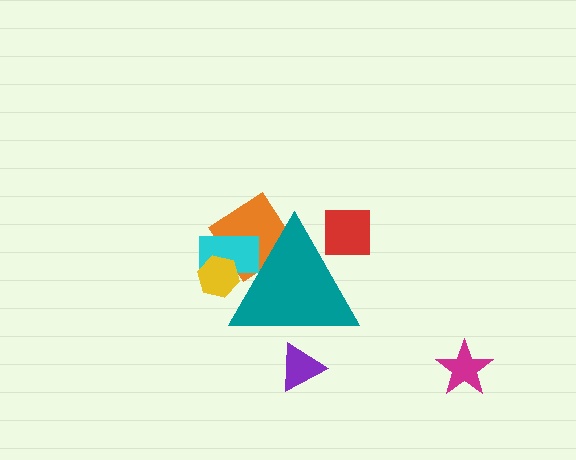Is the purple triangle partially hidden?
Yes, the purple triangle is partially hidden behind the teal triangle.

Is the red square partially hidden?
Yes, the red square is partially hidden behind the teal triangle.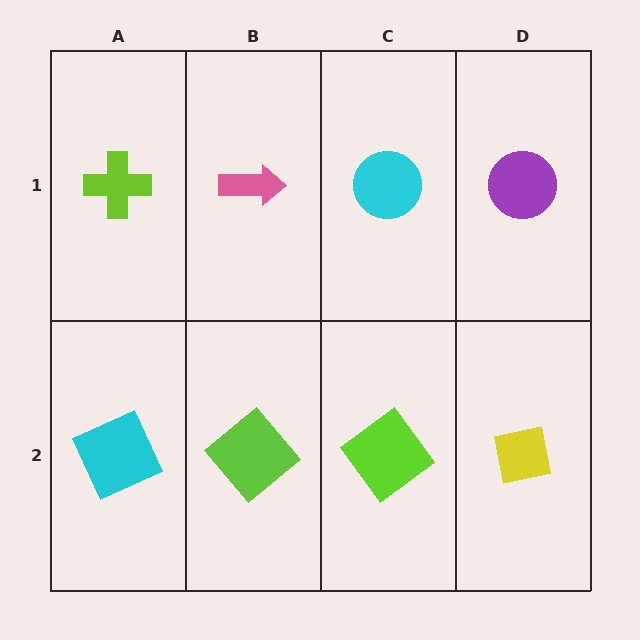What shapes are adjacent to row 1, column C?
A lime diamond (row 2, column C), a pink arrow (row 1, column B), a purple circle (row 1, column D).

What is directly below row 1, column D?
A yellow square.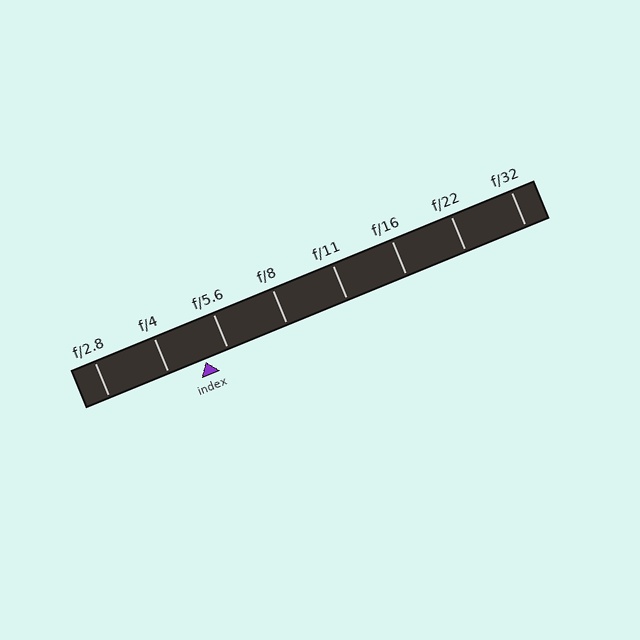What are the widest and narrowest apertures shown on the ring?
The widest aperture shown is f/2.8 and the narrowest is f/32.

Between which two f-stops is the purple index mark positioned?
The index mark is between f/4 and f/5.6.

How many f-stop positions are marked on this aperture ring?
There are 8 f-stop positions marked.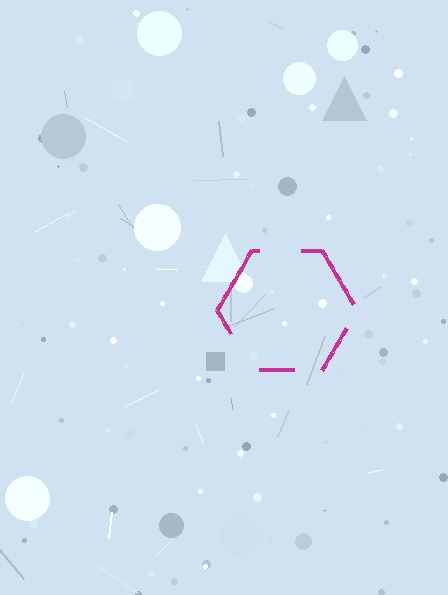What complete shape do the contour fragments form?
The contour fragments form a hexagon.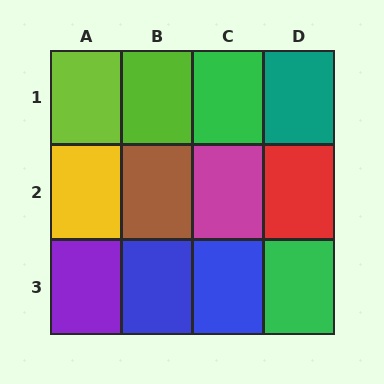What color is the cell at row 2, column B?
Brown.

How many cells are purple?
1 cell is purple.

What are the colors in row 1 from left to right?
Lime, lime, green, teal.